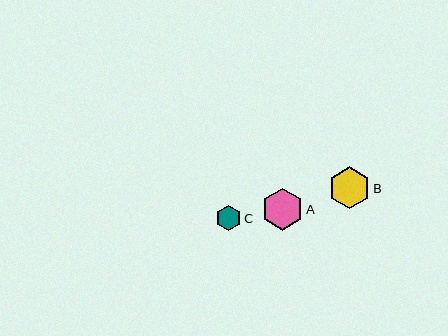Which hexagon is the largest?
Hexagon A is the largest with a size of approximately 42 pixels.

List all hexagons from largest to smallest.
From largest to smallest: A, B, C.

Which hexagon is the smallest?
Hexagon C is the smallest with a size of approximately 25 pixels.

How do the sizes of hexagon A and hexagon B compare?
Hexagon A and hexagon B are approximately the same size.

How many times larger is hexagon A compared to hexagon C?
Hexagon A is approximately 1.7 times the size of hexagon C.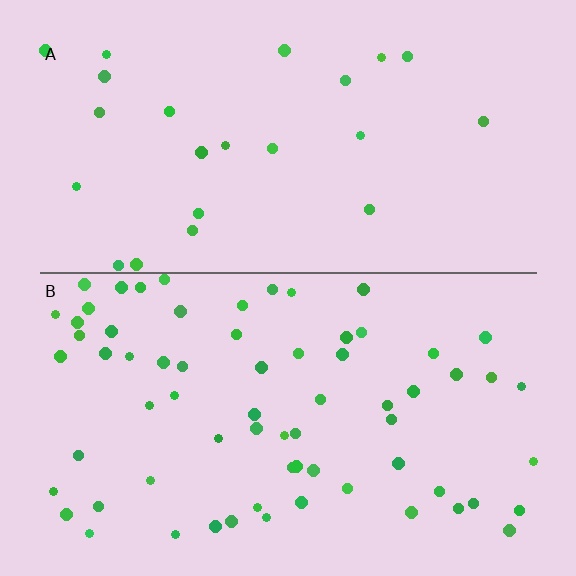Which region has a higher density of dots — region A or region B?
B (the bottom).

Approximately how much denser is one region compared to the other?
Approximately 2.9× — region B over region A.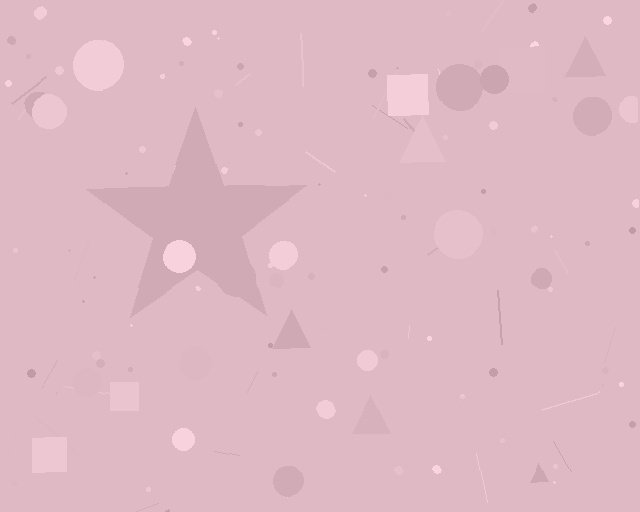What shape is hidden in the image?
A star is hidden in the image.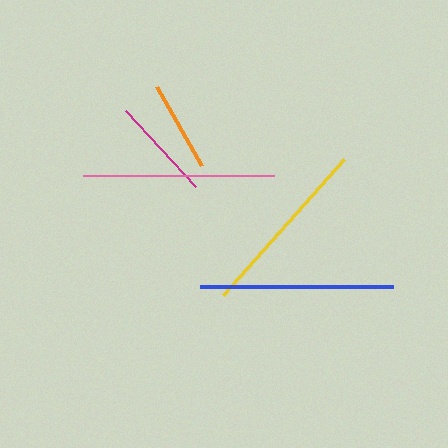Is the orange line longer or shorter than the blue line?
The blue line is longer than the orange line.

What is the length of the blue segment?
The blue segment is approximately 193 pixels long.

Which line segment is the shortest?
The orange line is the shortest at approximately 90 pixels.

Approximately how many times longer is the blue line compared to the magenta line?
The blue line is approximately 1.9 times the length of the magenta line.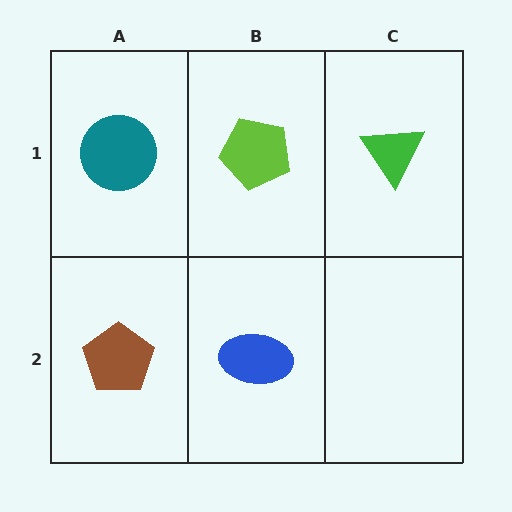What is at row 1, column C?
A green triangle.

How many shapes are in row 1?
3 shapes.